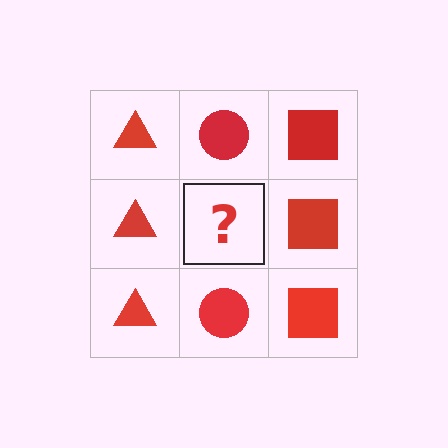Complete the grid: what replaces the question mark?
The question mark should be replaced with a red circle.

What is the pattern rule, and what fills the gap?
The rule is that each column has a consistent shape. The gap should be filled with a red circle.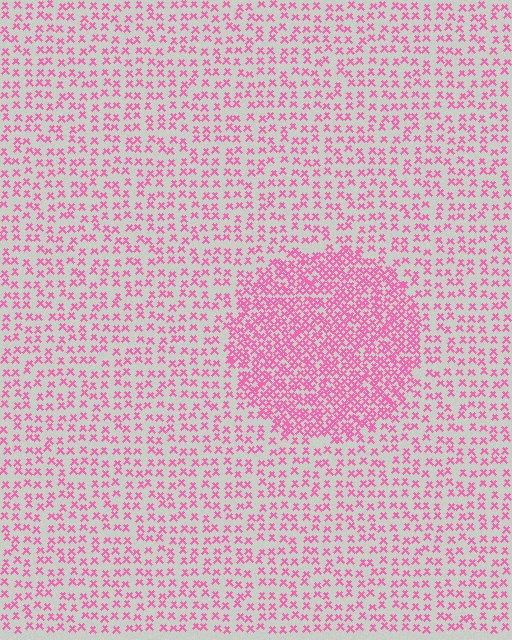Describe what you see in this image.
The image contains small pink elements arranged at two different densities. A circle-shaped region is visible where the elements are more densely packed than the surrounding area.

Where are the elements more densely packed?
The elements are more densely packed inside the circle boundary.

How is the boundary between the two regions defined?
The boundary is defined by a change in element density (approximately 2.3x ratio). All elements are the same color, size, and shape.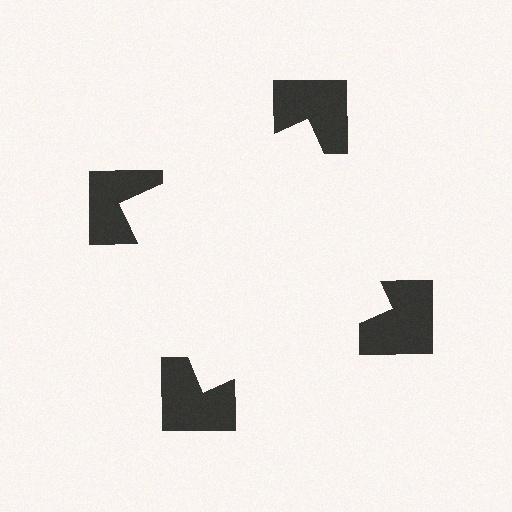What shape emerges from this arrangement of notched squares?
An illusory square — its edges are inferred from the aligned wedge cuts in the notched squares, not physically drawn.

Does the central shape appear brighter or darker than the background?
It typically appears slightly brighter than the background, even though no actual brightness change is drawn.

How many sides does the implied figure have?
4 sides.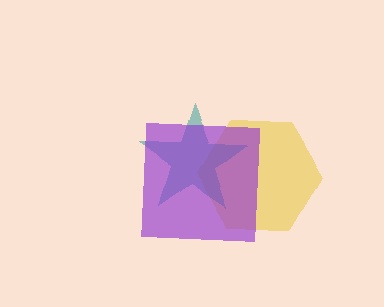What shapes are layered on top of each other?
The layered shapes are: a yellow hexagon, a teal star, a purple square.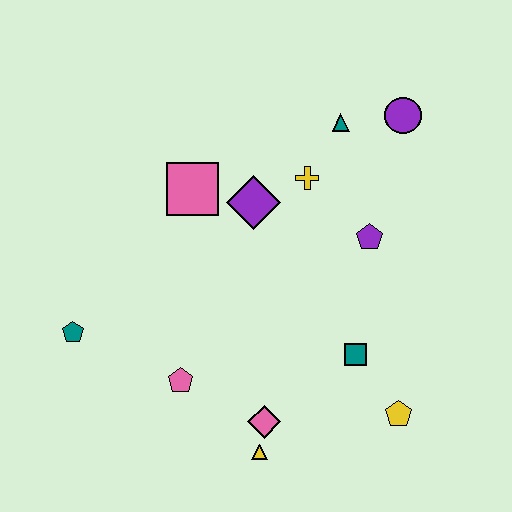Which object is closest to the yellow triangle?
The pink diamond is closest to the yellow triangle.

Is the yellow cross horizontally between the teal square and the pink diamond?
Yes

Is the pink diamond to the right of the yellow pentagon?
No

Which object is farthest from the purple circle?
The teal pentagon is farthest from the purple circle.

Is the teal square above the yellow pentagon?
Yes